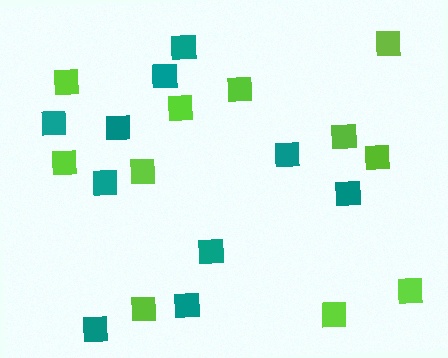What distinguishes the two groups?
There are 2 groups: one group of lime squares (11) and one group of teal squares (10).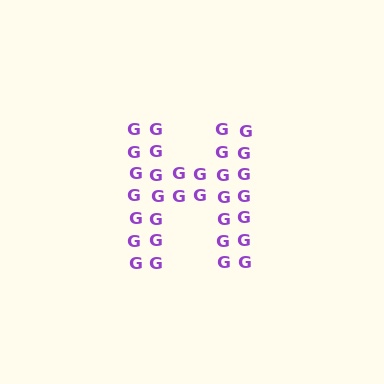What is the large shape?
The large shape is the letter H.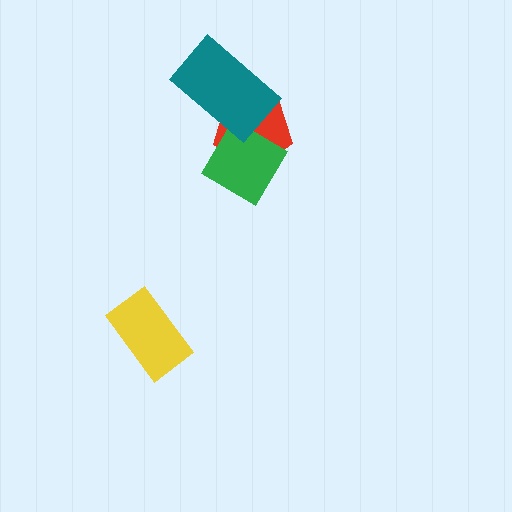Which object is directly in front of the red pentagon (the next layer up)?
The green diamond is directly in front of the red pentagon.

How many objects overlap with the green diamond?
1 object overlaps with the green diamond.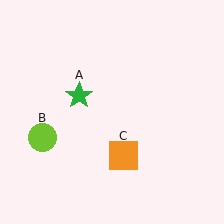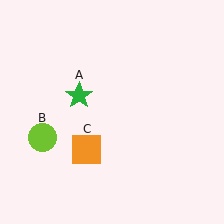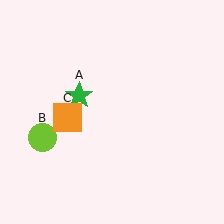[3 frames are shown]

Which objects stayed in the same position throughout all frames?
Green star (object A) and lime circle (object B) remained stationary.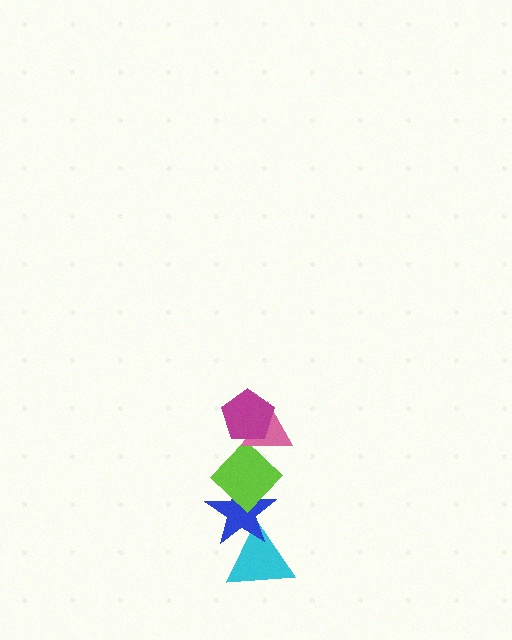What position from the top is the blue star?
The blue star is 4th from the top.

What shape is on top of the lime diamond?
The pink triangle is on top of the lime diamond.